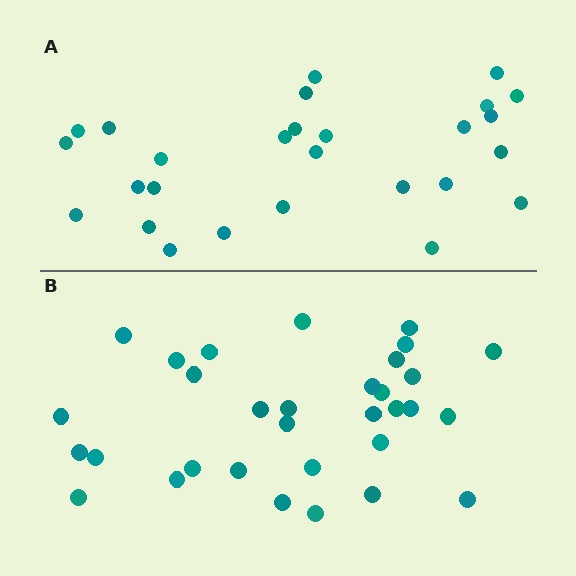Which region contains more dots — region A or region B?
Region B (the bottom region) has more dots.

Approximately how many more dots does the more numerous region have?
Region B has about 5 more dots than region A.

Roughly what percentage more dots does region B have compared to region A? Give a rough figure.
About 20% more.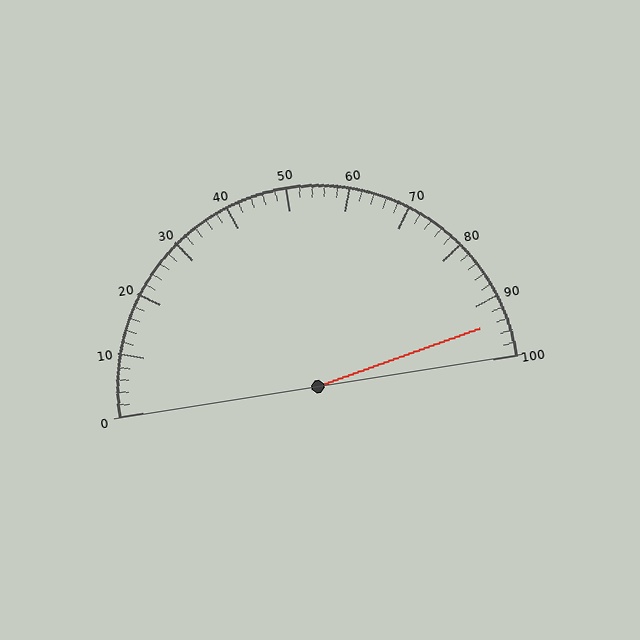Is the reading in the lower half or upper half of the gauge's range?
The reading is in the upper half of the range (0 to 100).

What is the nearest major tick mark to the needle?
The nearest major tick mark is 90.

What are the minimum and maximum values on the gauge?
The gauge ranges from 0 to 100.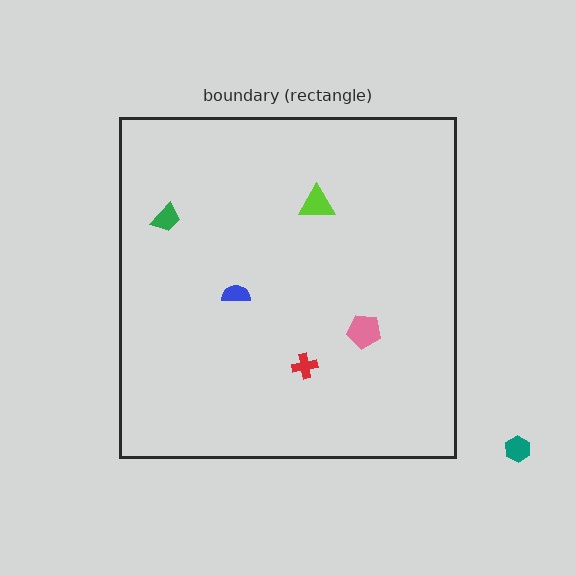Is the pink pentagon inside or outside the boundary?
Inside.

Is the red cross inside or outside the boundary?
Inside.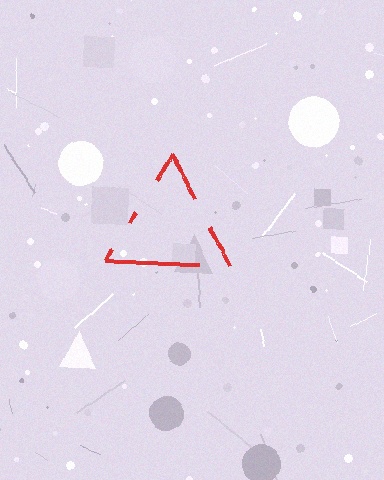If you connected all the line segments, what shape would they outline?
They would outline a triangle.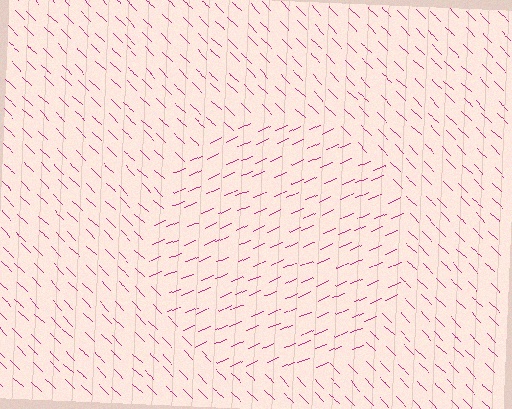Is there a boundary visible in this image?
Yes, there is a texture boundary formed by a change in line orientation.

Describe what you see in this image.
The image is filled with small magenta line segments. A circle region in the image has lines oriented differently from the surrounding lines, creating a visible texture boundary.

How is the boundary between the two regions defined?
The boundary is defined purely by a change in line orientation (approximately 68 degrees difference). All lines are the same color and thickness.